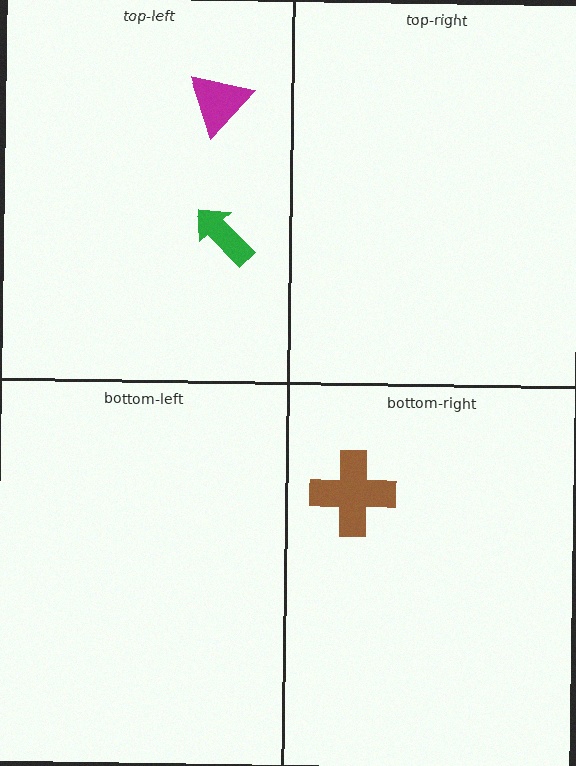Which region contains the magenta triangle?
The top-left region.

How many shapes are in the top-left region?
2.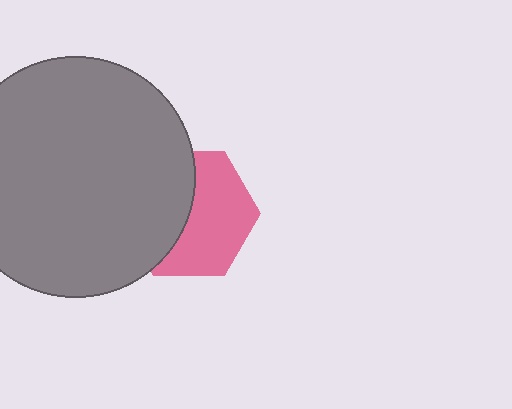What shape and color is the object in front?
The object in front is a gray circle.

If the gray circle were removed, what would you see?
You would see the complete pink hexagon.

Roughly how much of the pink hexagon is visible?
About half of it is visible (roughly 55%).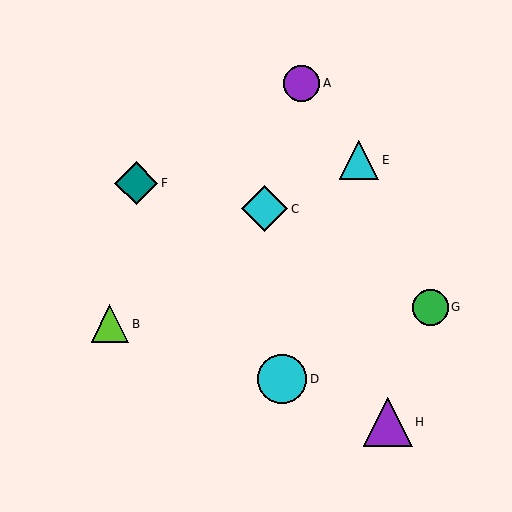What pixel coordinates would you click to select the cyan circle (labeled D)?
Click at (282, 379) to select the cyan circle D.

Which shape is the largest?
The cyan circle (labeled D) is the largest.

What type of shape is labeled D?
Shape D is a cyan circle.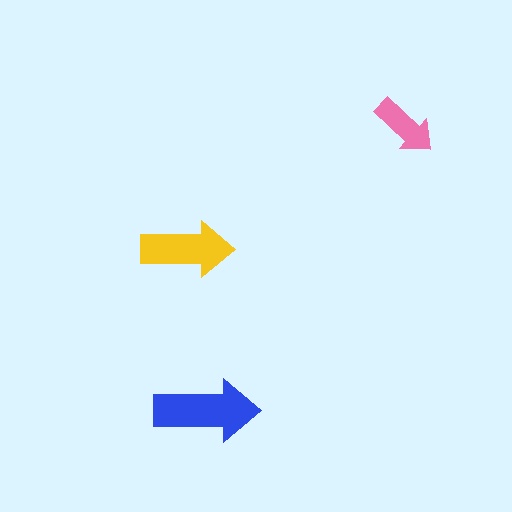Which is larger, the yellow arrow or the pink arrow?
The yellow one.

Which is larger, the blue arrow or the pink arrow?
The blue one.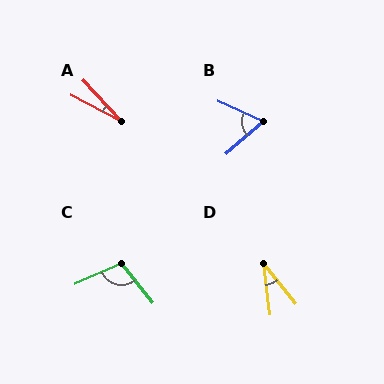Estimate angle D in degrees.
Approximately 32 degrees.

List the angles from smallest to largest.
A (20°), D (32°), B (65°), C (104°).